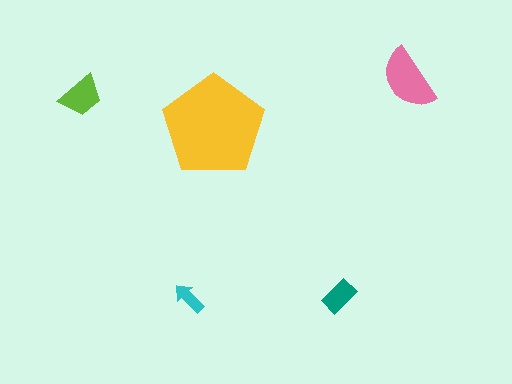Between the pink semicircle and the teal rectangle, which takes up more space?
The pink semicircle.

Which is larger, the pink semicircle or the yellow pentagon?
The yellow pentagon.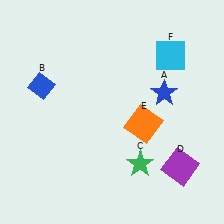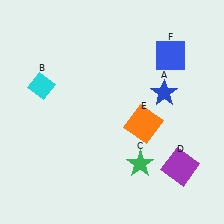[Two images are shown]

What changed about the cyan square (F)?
In Image 1, F is cyan. In Image 2, it changed to blue.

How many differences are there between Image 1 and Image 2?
There are 2 differences between the two images.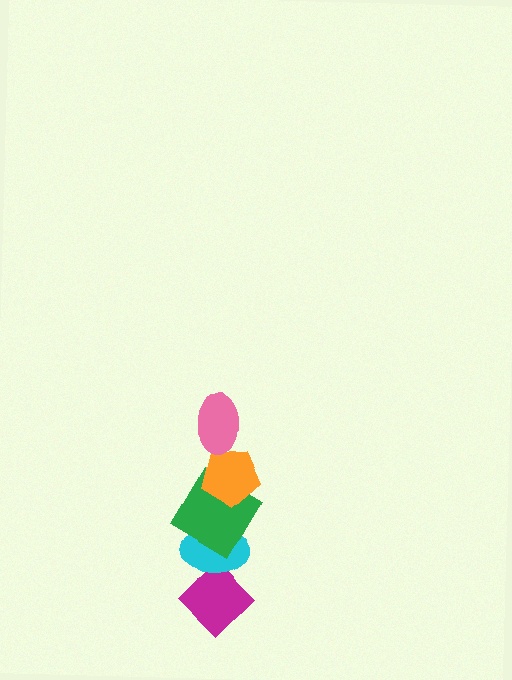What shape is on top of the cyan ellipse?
The green diamond is on top of the cyan ellipse.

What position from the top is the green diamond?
The green diamond is 3rd from the top.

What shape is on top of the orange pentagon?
The pink ellipse is on top of the orange pentagon.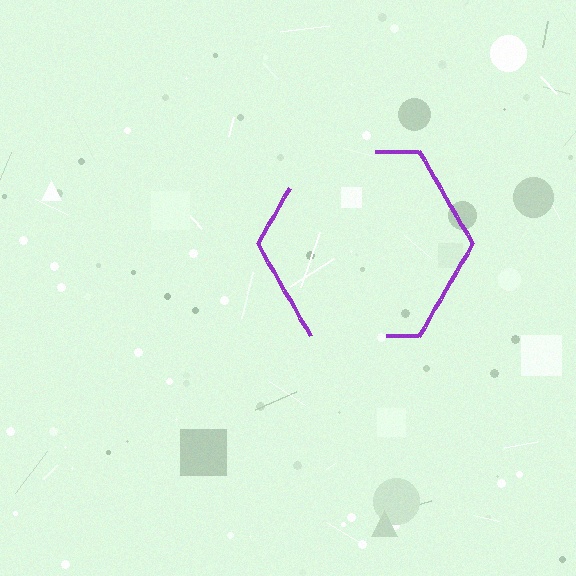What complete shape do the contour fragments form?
The contour fragments form a hexagon.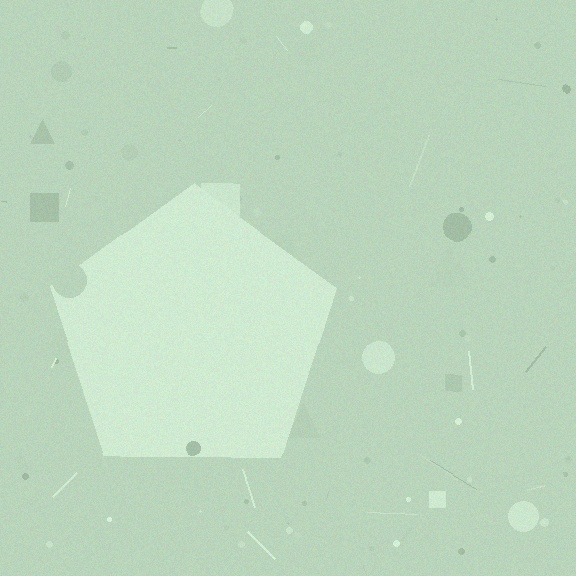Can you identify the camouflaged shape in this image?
The camouflaged shape is a pentagon.